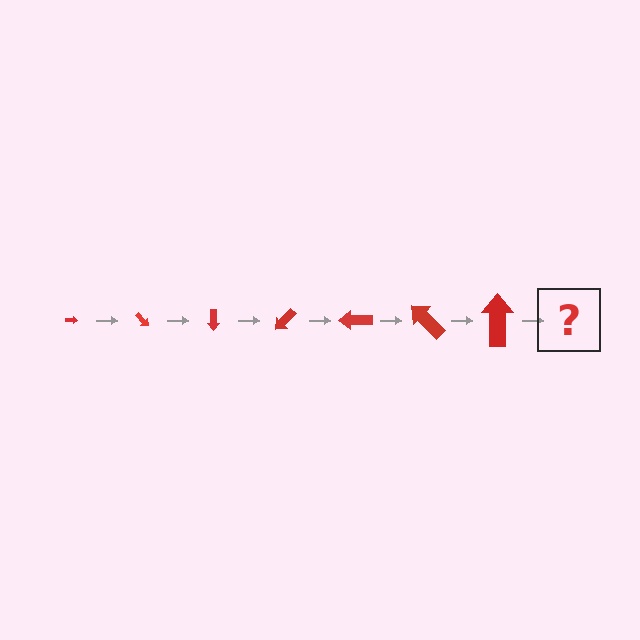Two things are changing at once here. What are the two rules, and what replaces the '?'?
The two rules are that the arrow grows larger each step and it rotates 45 degrees each step. The '?' should be an arrow, larger than the previous one and rotated 315 degrees from the start.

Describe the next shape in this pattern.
It should be an arrow, larger than the previous one and rotated 315 degrees from the start.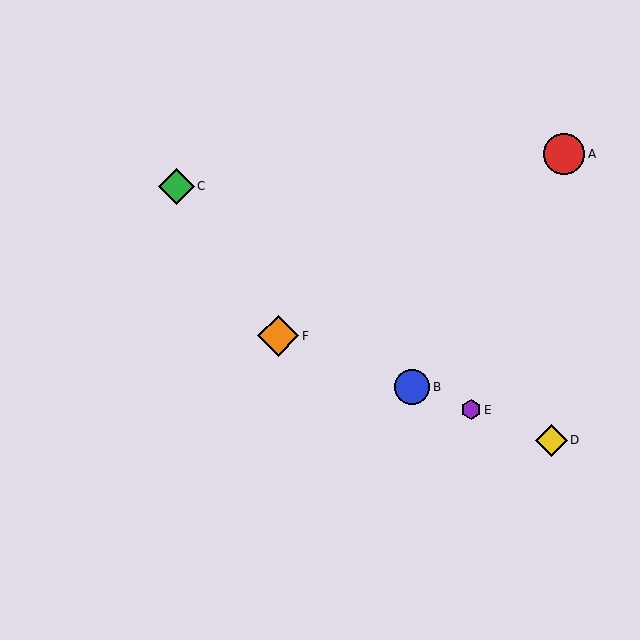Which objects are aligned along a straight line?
Objects B, D, E, F are aligned along a straight line.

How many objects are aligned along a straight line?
4 objects (B, D, E, F) are aligned along a straight line.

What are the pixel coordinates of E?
Object E is at (471, 410).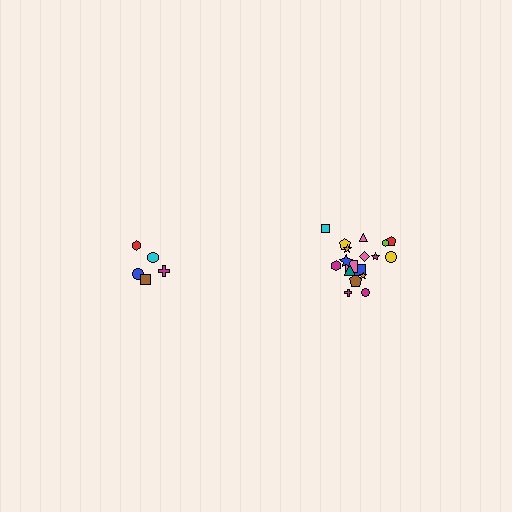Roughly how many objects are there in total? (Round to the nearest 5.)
Roughly 25 objects in total.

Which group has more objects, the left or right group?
The right group.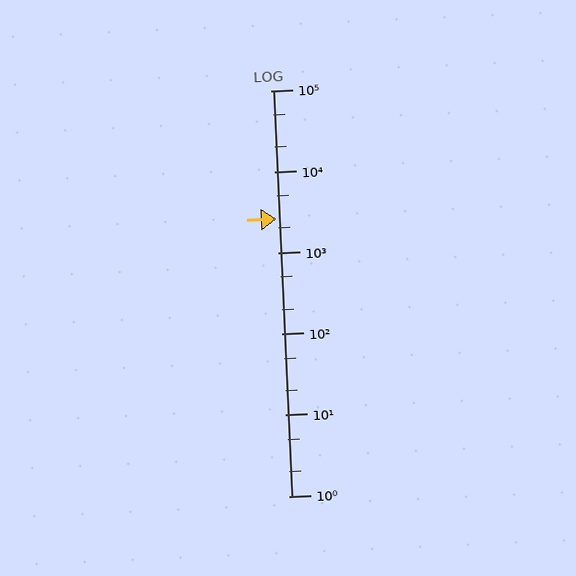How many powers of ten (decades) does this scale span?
The scale spans 5 decades, from 1 to 100000.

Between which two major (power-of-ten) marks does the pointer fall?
The pointer is between 1000 and 10000.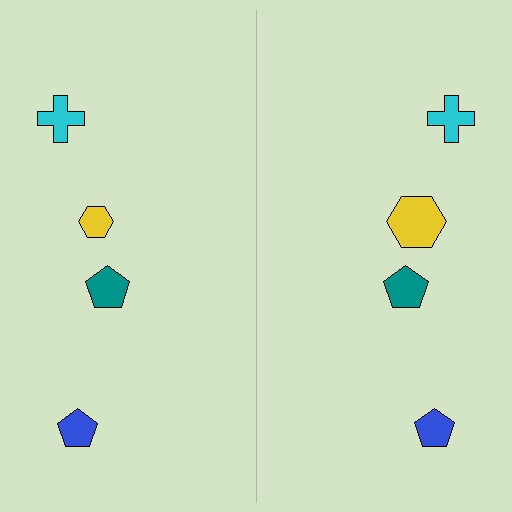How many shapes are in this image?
There are 8 shapes in this image.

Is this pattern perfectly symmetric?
No, the pattern is not perfectly symmetric. The yellow hexagon on the right side has a different size than its mirror counterpart.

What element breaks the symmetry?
The yellow hexagon on the right side has a different size than its mirror counterpart.